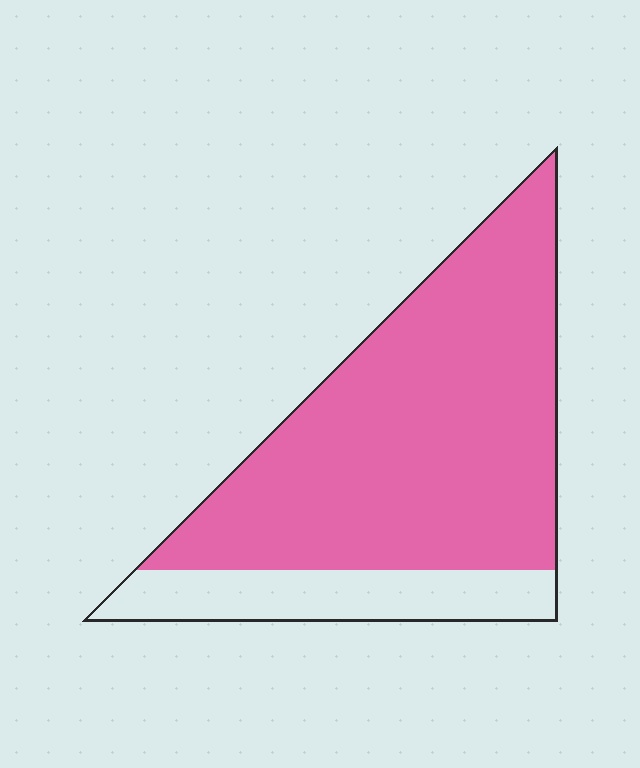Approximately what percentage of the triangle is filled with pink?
Approximately 80%.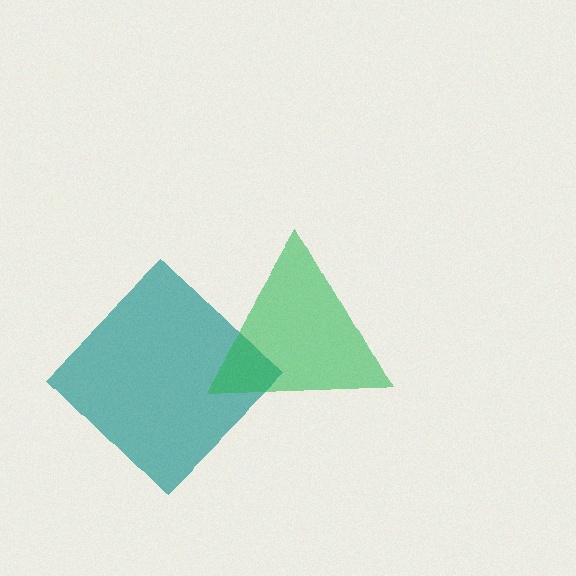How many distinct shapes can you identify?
There are 2 distinct shapes: a teal diamond, a green triangle.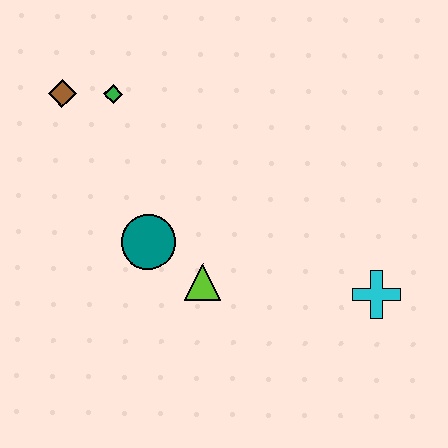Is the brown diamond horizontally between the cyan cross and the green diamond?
No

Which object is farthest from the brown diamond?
The cyan cross is farthest from the brown diamond.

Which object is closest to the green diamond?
The brown diamond is closest to the green diamond.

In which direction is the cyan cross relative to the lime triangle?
The cyan cross is to the right of the lime triangle.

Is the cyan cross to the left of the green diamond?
No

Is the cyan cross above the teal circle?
No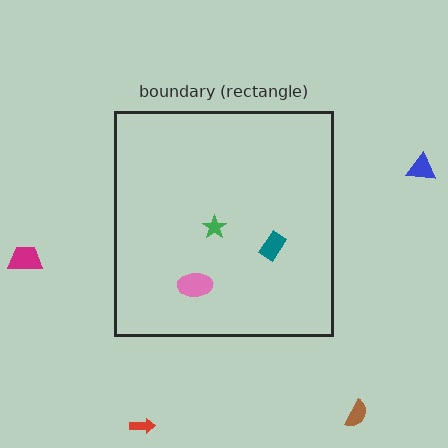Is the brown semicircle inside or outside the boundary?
Outside.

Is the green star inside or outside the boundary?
Inside.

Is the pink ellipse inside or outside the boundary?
Inside.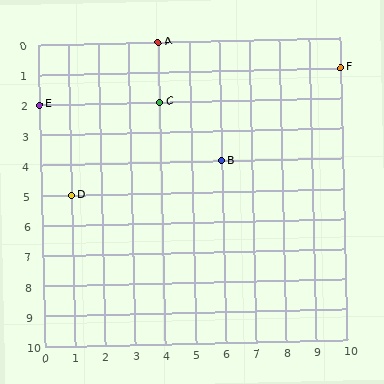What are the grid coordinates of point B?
Point B is at grid coordinates (6, 4).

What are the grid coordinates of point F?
Point F is at grid coordinates (10, 1).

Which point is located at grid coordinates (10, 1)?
Point F is at (10, 1).